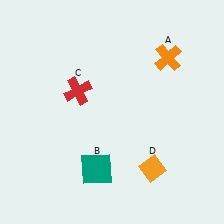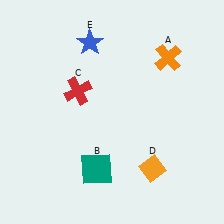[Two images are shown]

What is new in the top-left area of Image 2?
A blue star (E) was added in the top-left area of Image 2.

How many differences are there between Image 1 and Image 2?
There is 1 difference between the two images.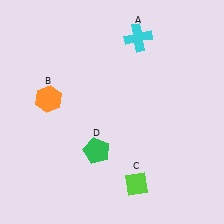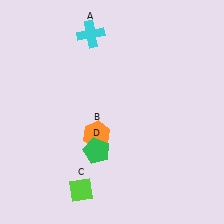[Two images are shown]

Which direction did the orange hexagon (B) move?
The orange hexagon (B) moved right.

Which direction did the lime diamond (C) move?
The lime diamond (C) moved left.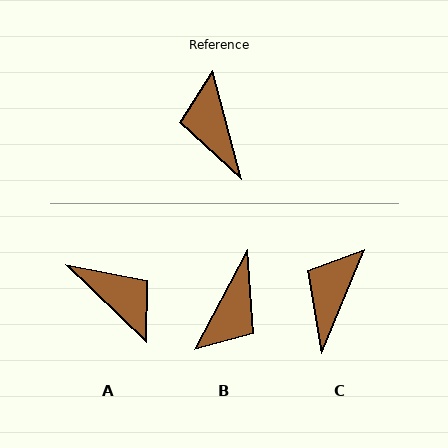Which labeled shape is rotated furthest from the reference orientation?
A, about 148 degrees away.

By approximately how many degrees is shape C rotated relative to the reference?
Approximately 37 degrees clockwise.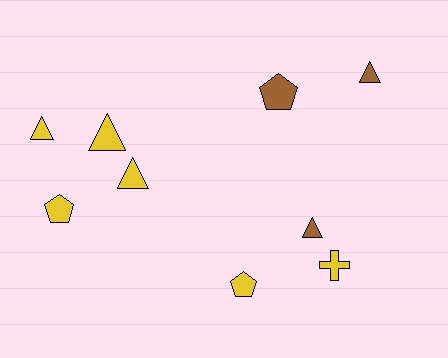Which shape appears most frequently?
Triangle, with 5 objects.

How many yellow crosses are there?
There is 1 yellow cross.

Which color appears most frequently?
Yellow, with 6 objects.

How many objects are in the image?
There are 9 objects.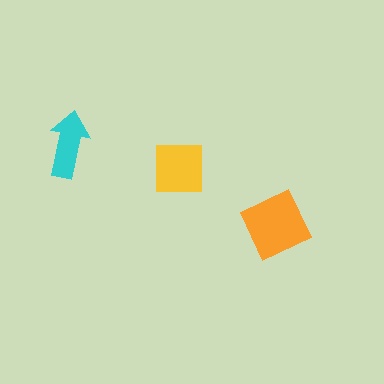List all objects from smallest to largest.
The cyan arrow, the yellow square, the orange diamond.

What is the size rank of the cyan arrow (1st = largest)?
3rd.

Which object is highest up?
The cyan arrow is topmost.